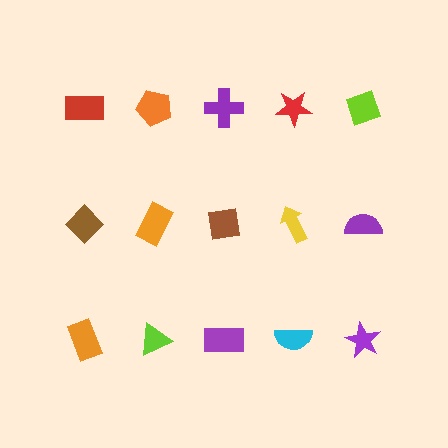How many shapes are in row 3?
5 shapes.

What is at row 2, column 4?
A yellow arrow.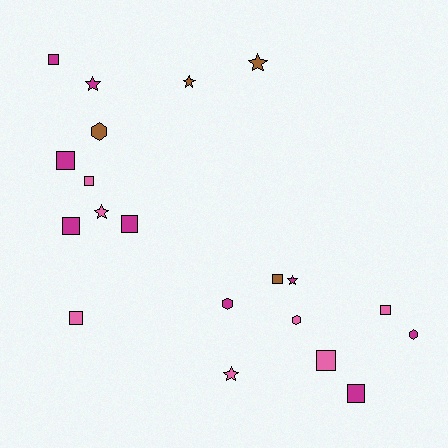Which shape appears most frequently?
Square, with 10 objects.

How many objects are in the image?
There are 20 objects.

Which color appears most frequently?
Magenta, with 9 objects.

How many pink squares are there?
There are 4 pink squares.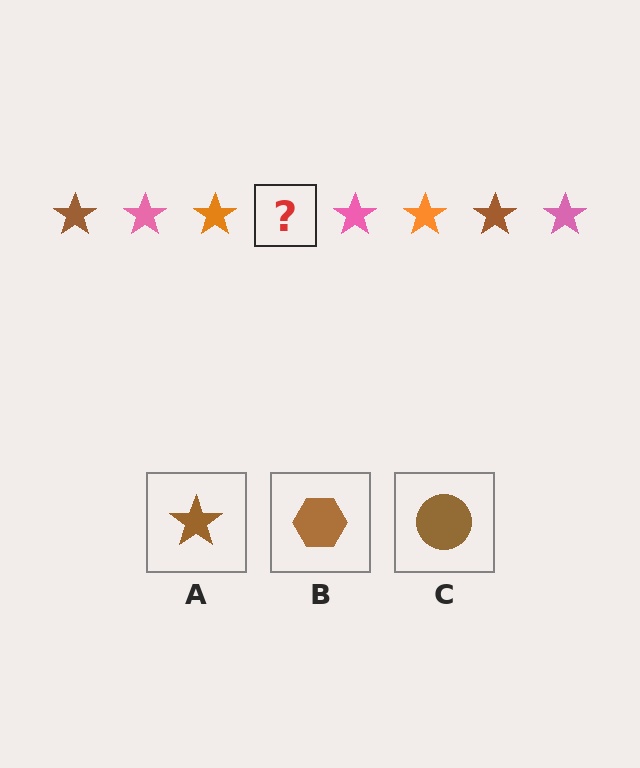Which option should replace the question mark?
Option A.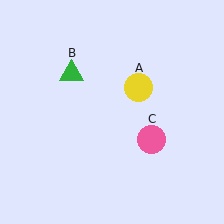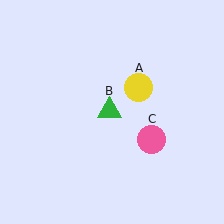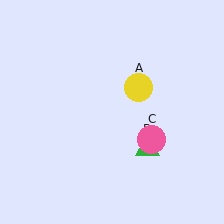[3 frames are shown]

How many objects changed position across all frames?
1 object changed position: green triangle (object B).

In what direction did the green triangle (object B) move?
The green triangle (object B) moved down and to the right.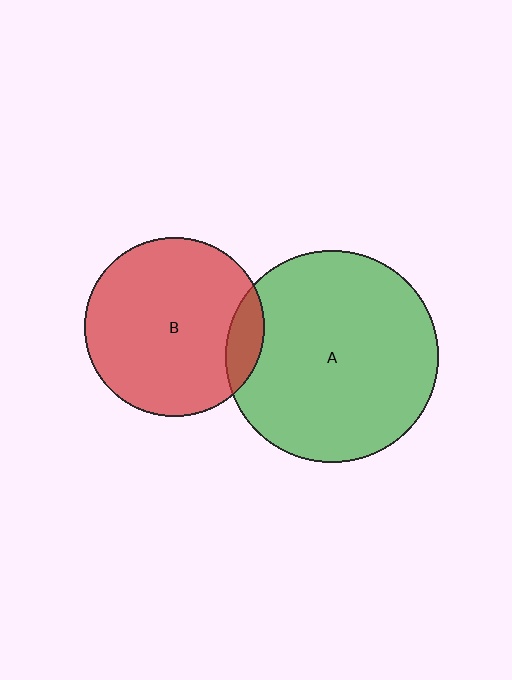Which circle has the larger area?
Circle A (green).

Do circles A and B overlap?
Yes.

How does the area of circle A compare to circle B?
Approximately 1.4 times.